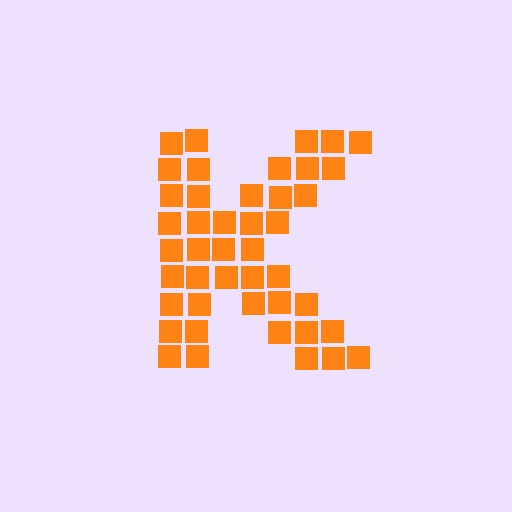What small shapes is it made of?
It is made of small squares.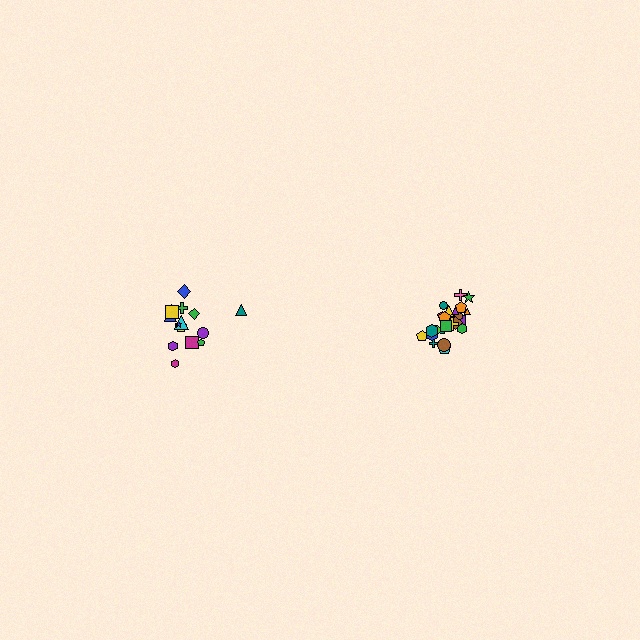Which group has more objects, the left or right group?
The right group.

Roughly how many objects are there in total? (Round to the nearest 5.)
Roughly 40 objects in total.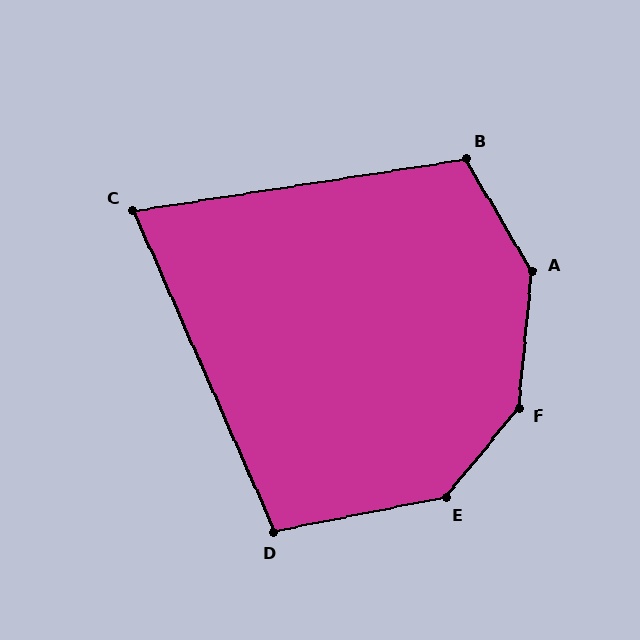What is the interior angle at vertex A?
Approximately 144 degrees (obtuse).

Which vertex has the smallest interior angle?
C, at approximately 75 degrees.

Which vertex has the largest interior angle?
F, at approximately 146 degrees.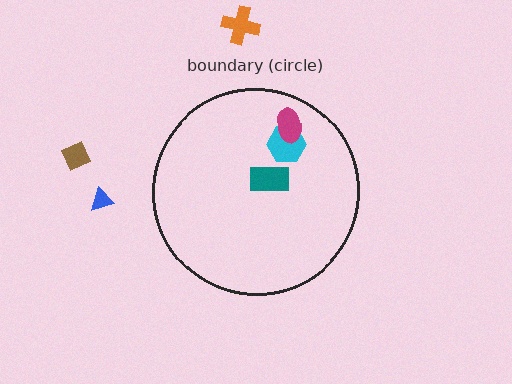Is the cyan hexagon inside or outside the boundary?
Inside.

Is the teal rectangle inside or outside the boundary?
Inside.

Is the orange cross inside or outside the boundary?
Outside.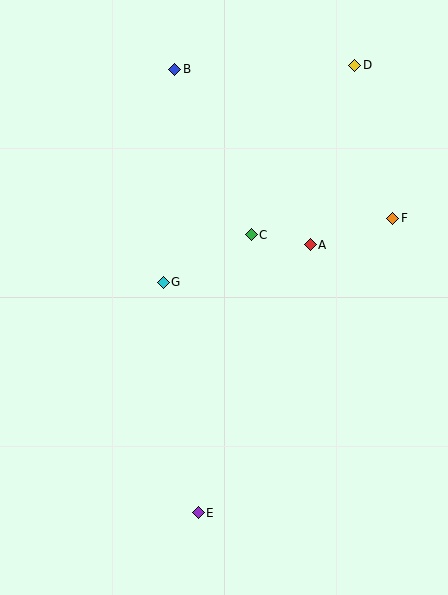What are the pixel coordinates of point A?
Point A is at (310, 245).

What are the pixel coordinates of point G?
Point G is at (163, 282).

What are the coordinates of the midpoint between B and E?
The midpoint between B and E is at (187, 291).